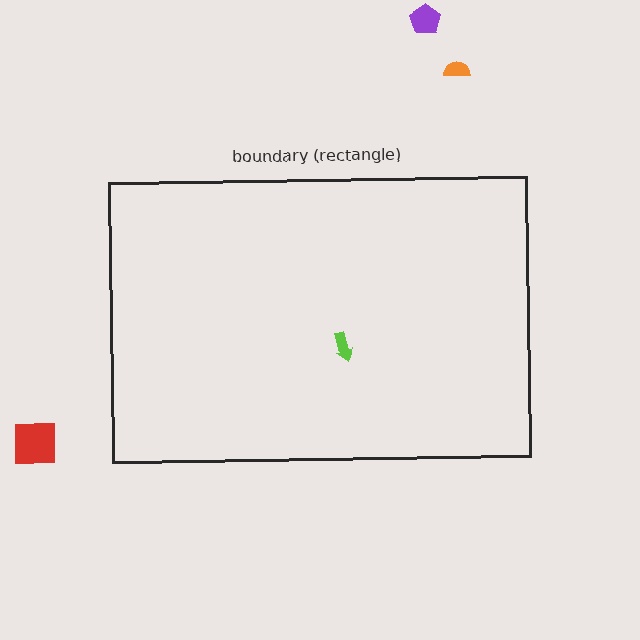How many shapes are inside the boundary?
1 inside, 3 outside.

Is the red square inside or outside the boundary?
Outside.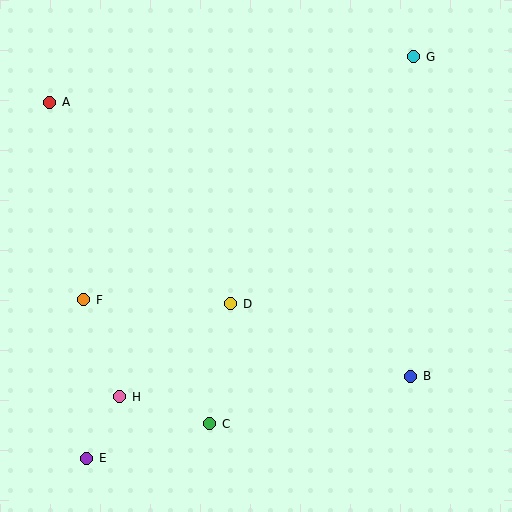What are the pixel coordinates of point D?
Point D is at (231, 304).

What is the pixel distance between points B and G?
The distance between B and G is 320 pixels.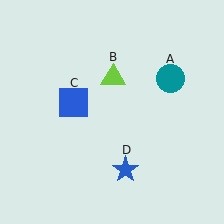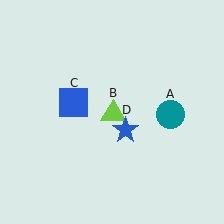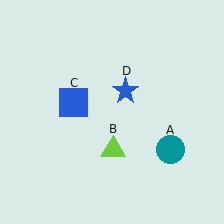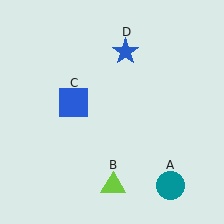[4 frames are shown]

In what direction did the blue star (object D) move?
The blue star (object D) moved up.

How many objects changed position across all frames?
3 objects changed position: teal circle (object A), lime triangle (object B), blue star (object D).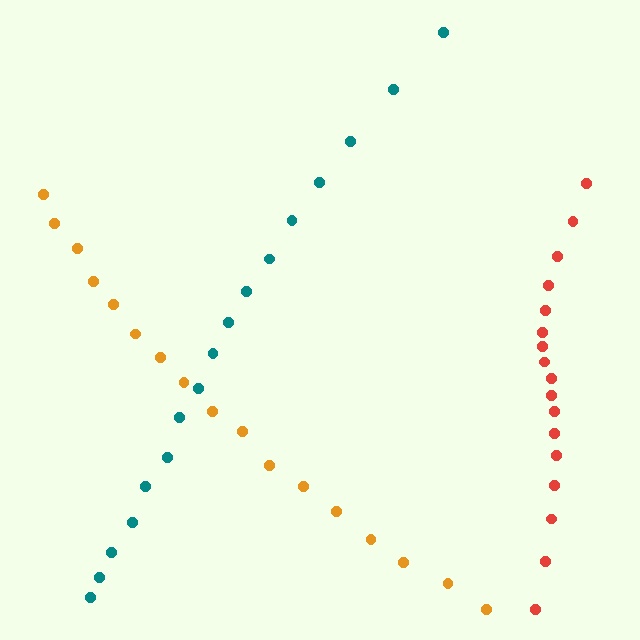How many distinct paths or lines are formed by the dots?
There are 3 distinct paths.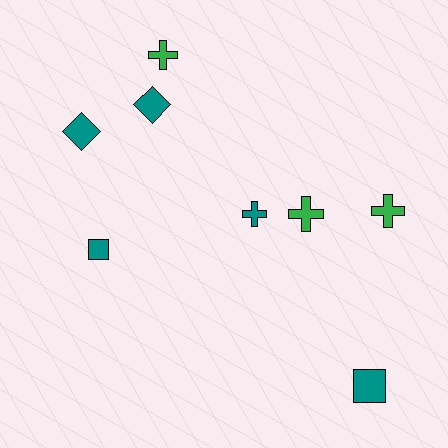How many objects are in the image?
There are 8 objects.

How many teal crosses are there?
There is 1 teal cross.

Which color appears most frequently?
Teal, with 5 objects.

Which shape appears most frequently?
Cross, with 4 objects.